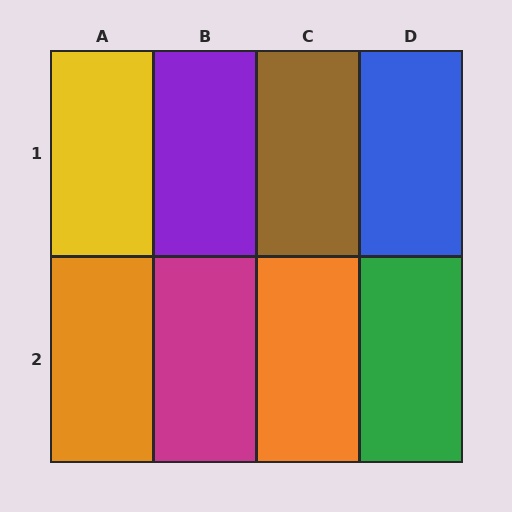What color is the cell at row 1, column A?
Yellow.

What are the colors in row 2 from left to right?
Orange, magenta, orange, green.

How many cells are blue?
1 cell is blue.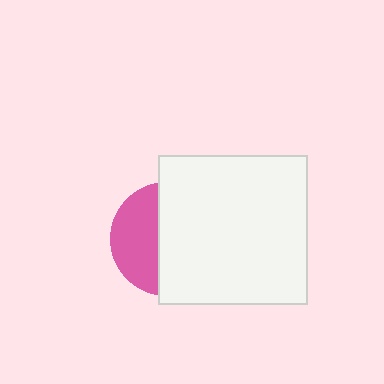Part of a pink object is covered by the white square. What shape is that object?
It is a circle.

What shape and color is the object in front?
The object in front is a white square.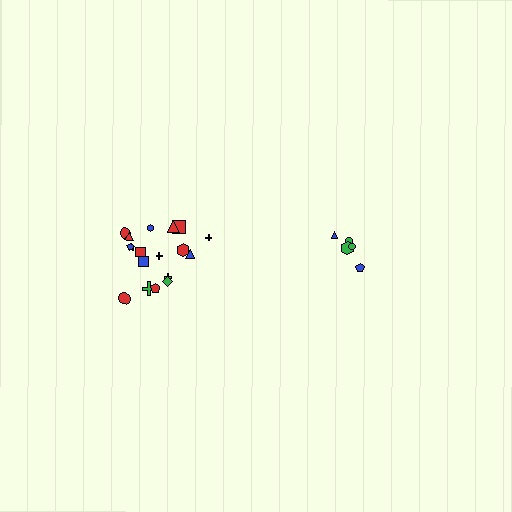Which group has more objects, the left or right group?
The left group.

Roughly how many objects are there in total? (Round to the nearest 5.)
Roughly 25 objects in total.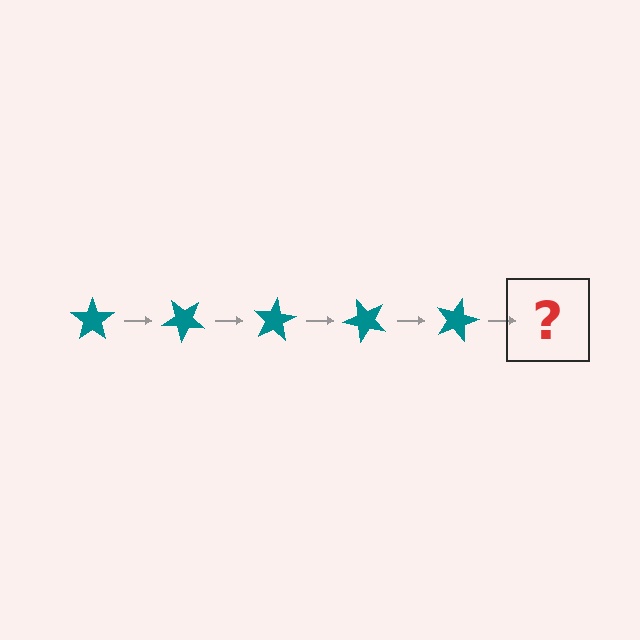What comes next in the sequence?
The next element should be a teal star rotated 200 degrees.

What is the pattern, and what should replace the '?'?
The pattern is that the star rotates 40 degrees each step. The '?' should be a teal star rotated 200 degrees.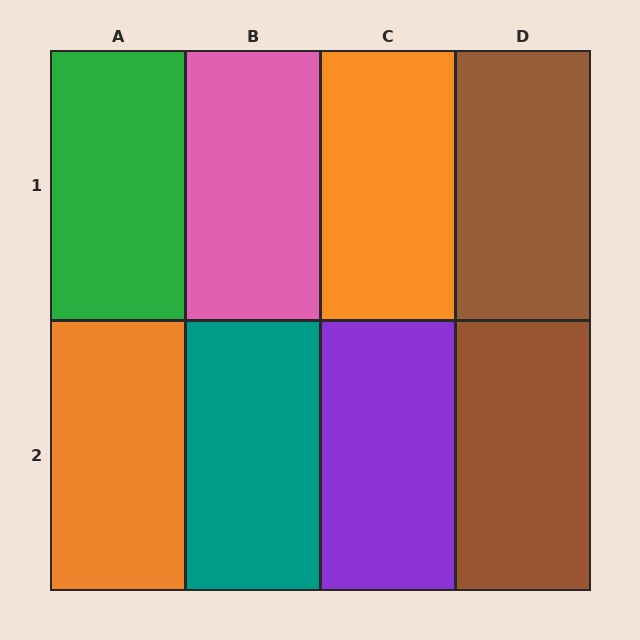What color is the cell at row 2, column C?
Purple.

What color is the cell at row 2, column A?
Orange.